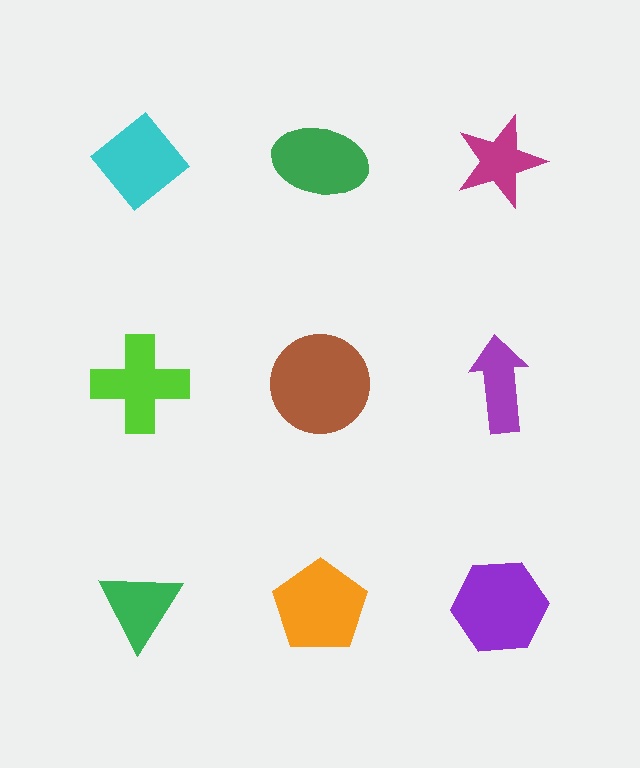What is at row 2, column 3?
A purple arrow.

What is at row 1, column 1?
A cyan diamond.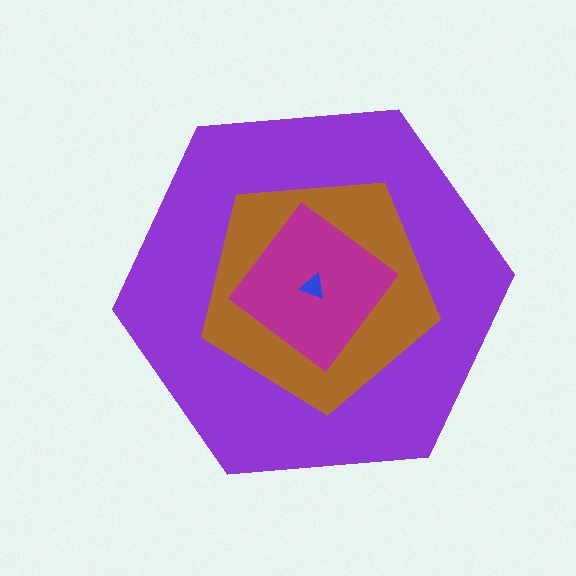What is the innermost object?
The blue triangle.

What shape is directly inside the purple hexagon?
The brown pentagon.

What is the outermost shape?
The purple hexagon.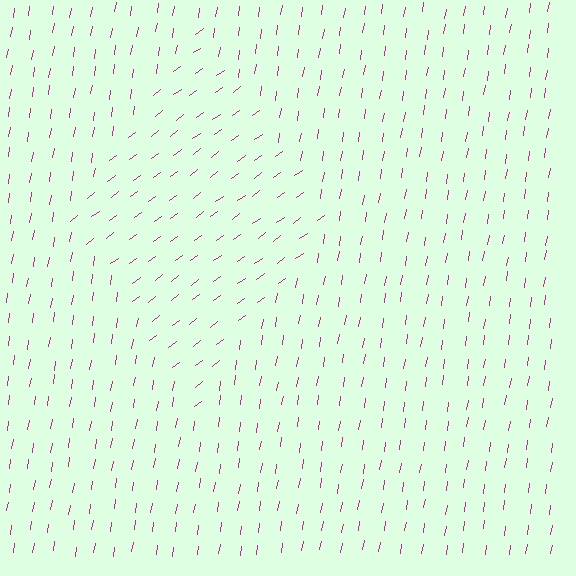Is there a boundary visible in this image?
Yes, there is a texture boundary formed by a change in line orientation.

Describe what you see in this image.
The image is filled with small magenta line segments. A diamond region in the image has lines oriented differently from the surrounding lines, creating a visible texture boundary.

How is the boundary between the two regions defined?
The boundary is defined purely by a change in line orientation (approximately 45 degrees difference). All lines are the same color and thickness.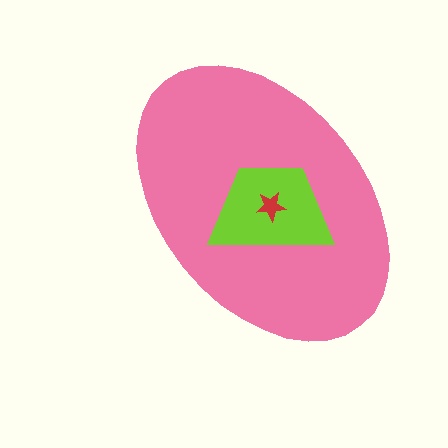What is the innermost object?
The red star.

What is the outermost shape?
The pink ellipse.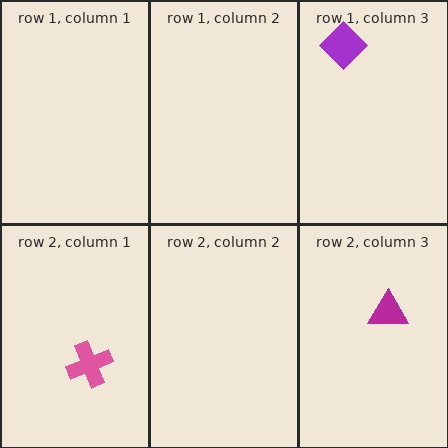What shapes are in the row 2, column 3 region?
The magenta triangle.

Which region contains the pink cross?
The row 2, column 1 region.